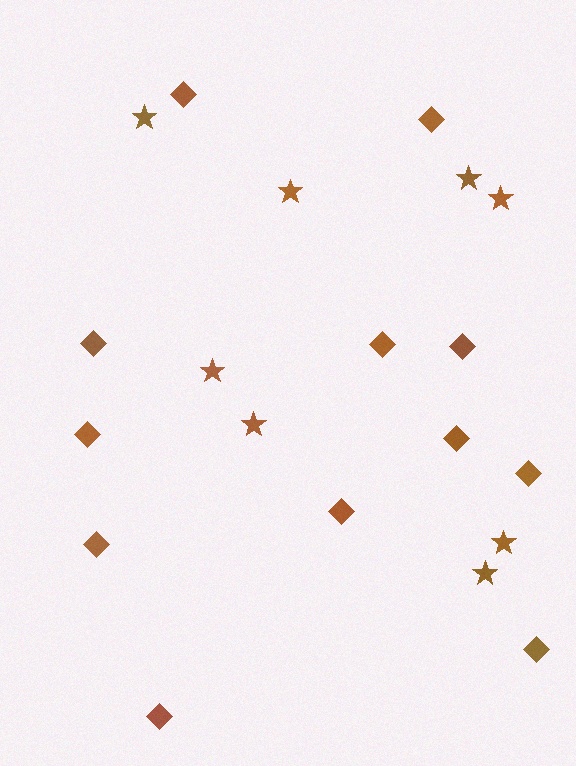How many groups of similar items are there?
There are 2 groups: one group of diamonds (12) and one group of stars (8).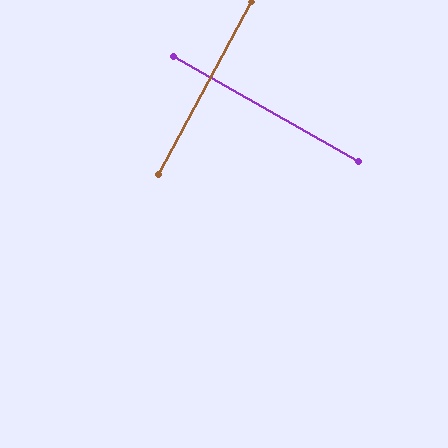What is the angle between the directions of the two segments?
Approximately 89 degrees.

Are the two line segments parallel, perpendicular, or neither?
Perpendicular — they meet at approximately 89°.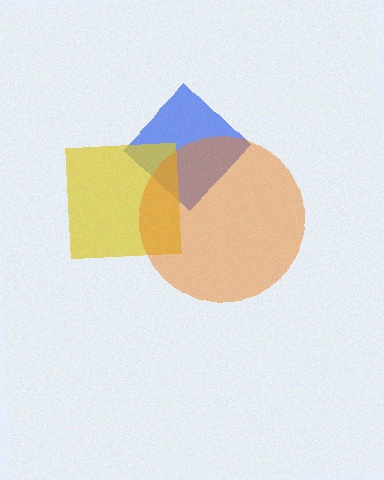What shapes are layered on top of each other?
The layered shapes are: a blue diamond, a yellow square, an orange circle.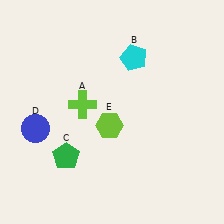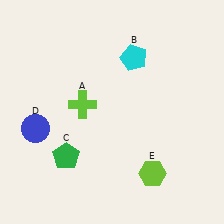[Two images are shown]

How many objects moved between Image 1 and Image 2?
1 object moved between the two images.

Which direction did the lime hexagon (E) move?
The lime hexagon (E) moved down.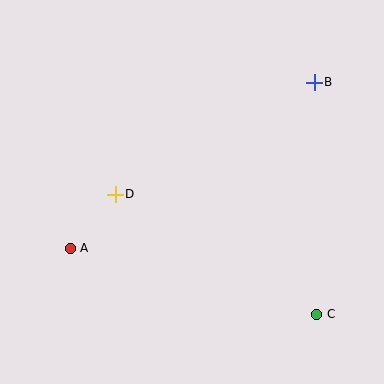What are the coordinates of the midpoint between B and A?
The midpoint between B and A is at (192, 165).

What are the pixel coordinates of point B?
Point B is at (314, 82).